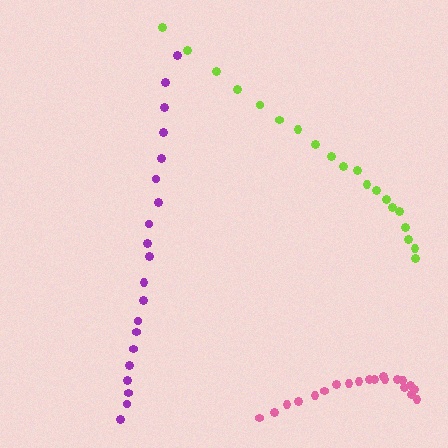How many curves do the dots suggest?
There are 3 distinct paths.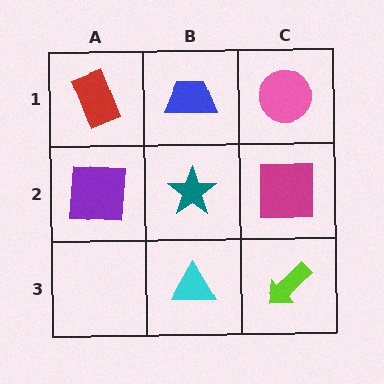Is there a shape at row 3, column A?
No, that cell is empty.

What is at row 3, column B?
A cyan triangle.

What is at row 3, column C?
A lime arrow.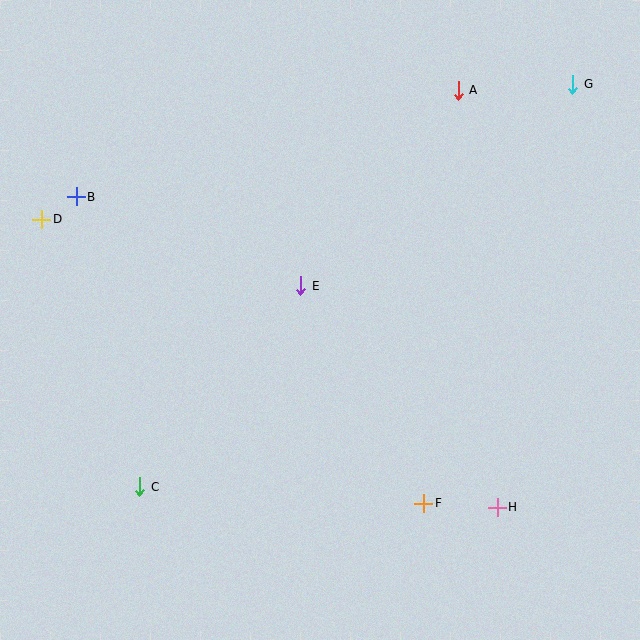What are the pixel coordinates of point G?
Point G is at (573, 84).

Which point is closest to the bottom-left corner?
Point C is closest to the bottom-left corner.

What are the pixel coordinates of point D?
Point D is at (42, 219).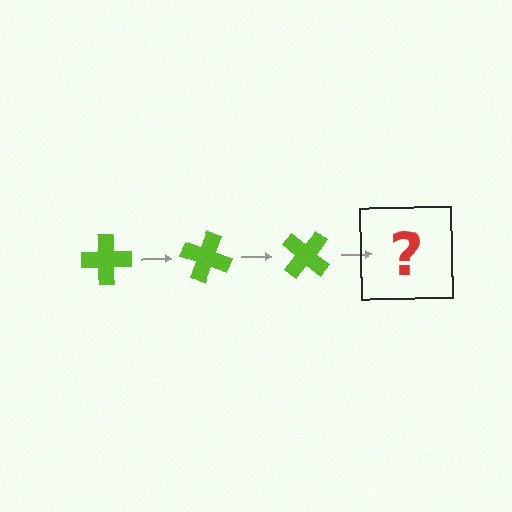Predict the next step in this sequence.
The next step is a lime cross rotated 60 degrees.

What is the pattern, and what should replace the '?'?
The pattern is that the cross rotates 20 degrees each step. The '?' should be a lime cross rotated 60 degrees.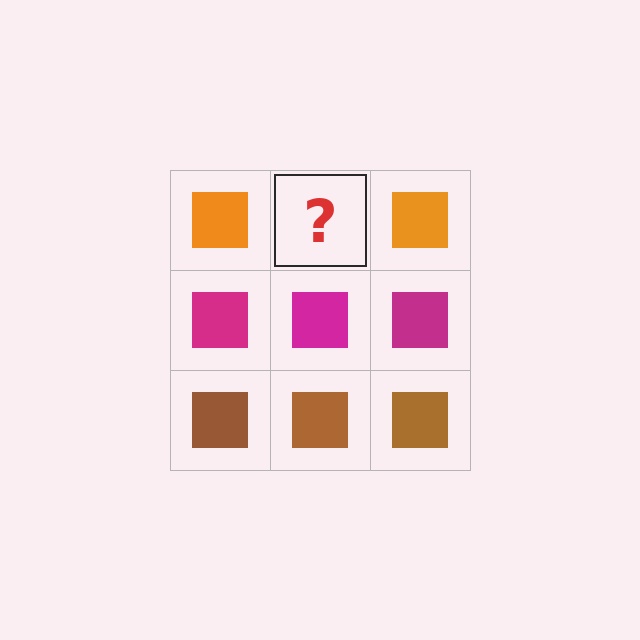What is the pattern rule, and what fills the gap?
The rule is that each row has a consistent color. The gap should be filled with an orange square.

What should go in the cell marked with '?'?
The missing cell should contain an orange square.